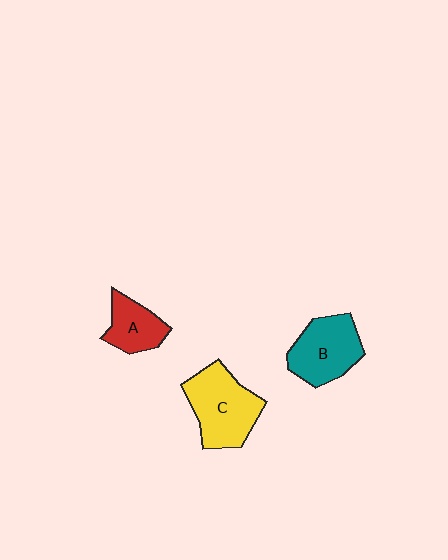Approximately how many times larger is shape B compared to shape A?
Approximately 1.5 times.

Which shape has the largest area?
Shape C (yellow).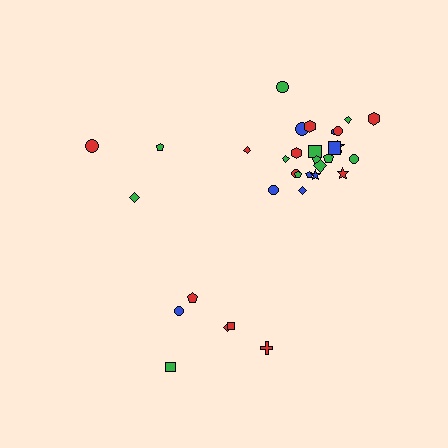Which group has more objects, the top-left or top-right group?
The top-right group.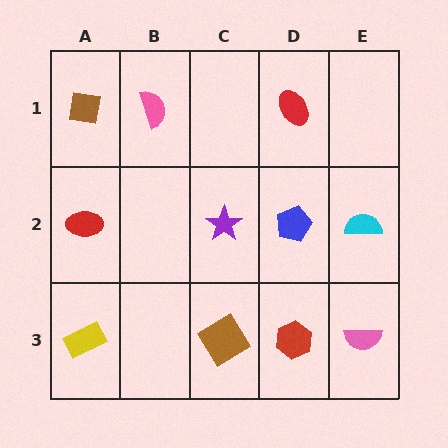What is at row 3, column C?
A brown diamond.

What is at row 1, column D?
A red ellipse.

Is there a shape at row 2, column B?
No, that cell is empty.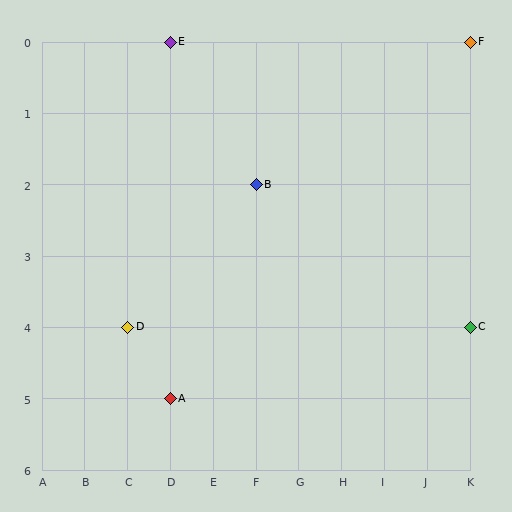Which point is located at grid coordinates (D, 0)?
Point E is at (D, 0).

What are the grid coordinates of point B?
Point B is at grid coordinates (F, 2).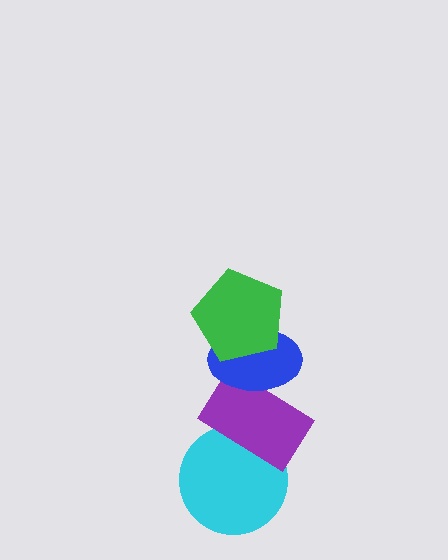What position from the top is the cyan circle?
The cyan circle is 4th from the top.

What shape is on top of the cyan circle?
The purple rectangle is on top of the cyan circle.